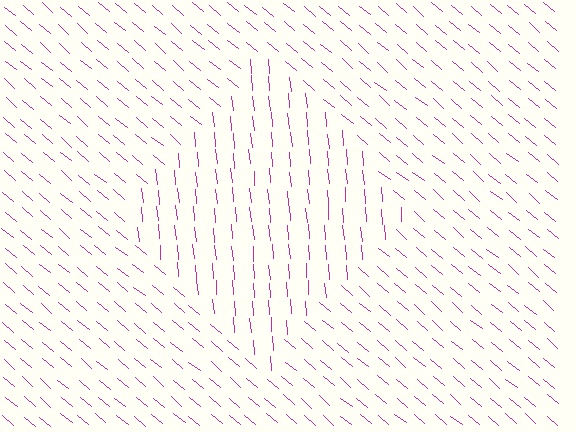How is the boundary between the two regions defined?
The boundary is defined purely by a change in line orientation (approximately 45 degrees difference). All lines are the same color and thickness.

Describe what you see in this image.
The image is filled with small magenta line segments. A diamond region in the image has lines oriented differently from the surrounding lines, creating a visible texture boundary.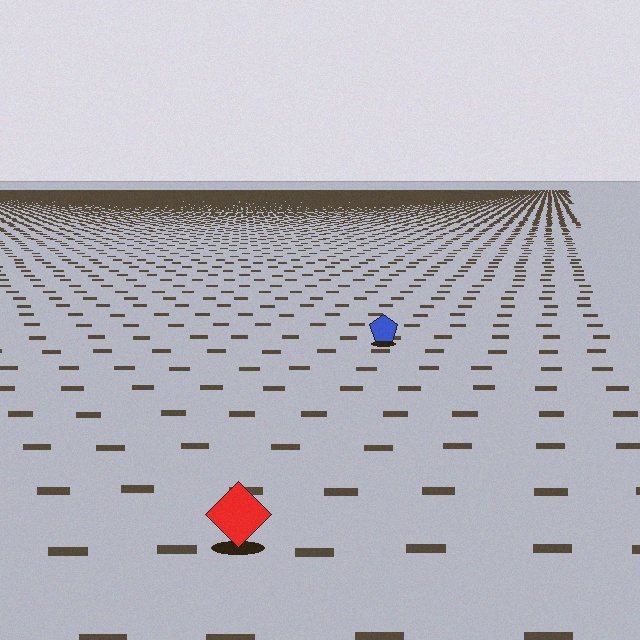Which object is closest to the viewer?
The red diamond is closest. The texture marks near it are larger and more spread out.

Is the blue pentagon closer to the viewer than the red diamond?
No. The red diamond is closer — you can tell from the texture gradient: the ground texture is coarser near it.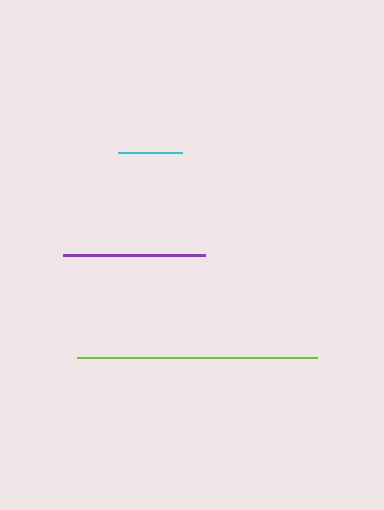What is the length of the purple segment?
The purple segment is approximately 141 pixels long.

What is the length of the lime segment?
The lime segment is approximately 240 pixels long.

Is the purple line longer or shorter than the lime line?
The lime line is longer than the purple line.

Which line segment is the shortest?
The cyan line is the shortest at approximately 64 pixels.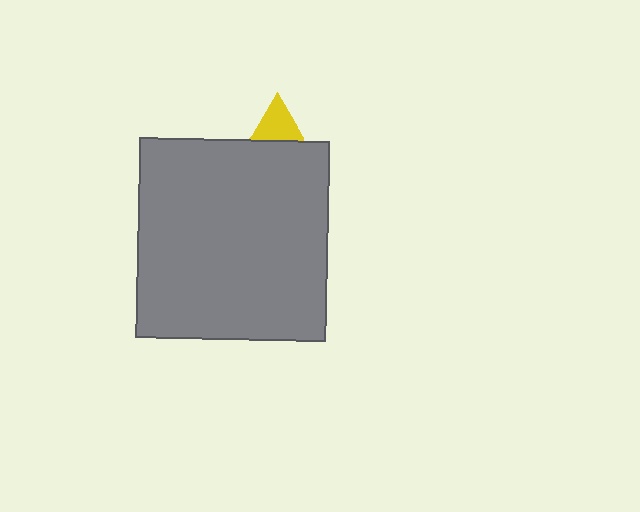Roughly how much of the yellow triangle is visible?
A small part of it is visible (roughly 32%).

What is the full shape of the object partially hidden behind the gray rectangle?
The partially hidden object is a yellow triangle.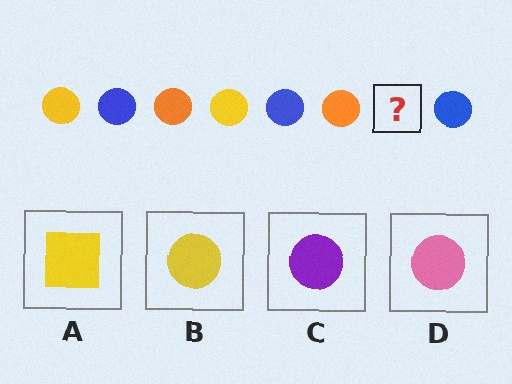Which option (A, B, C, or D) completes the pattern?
B.